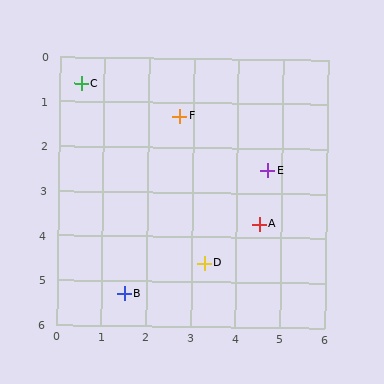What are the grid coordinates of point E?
Point E is at approximately (4.7, 2.5).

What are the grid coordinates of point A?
Point A is at approximately (4.5, 3.7).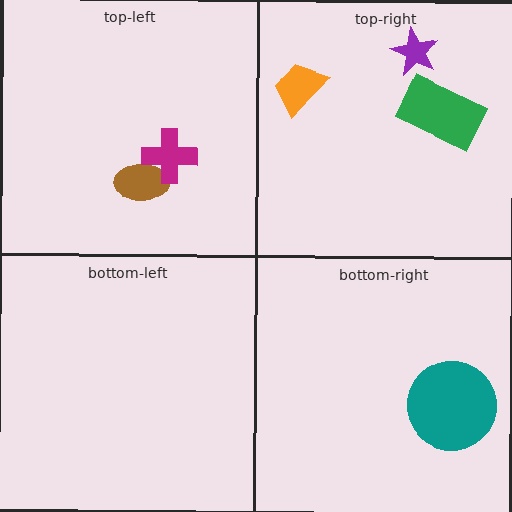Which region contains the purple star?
The top-right region.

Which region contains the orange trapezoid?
The top-right region.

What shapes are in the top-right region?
The green rectangle, the purple star, the orange trapezoid.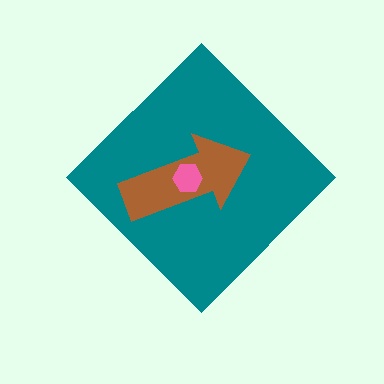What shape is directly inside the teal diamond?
The brown arrow.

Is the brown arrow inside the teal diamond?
Yes.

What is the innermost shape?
The pink hexagon.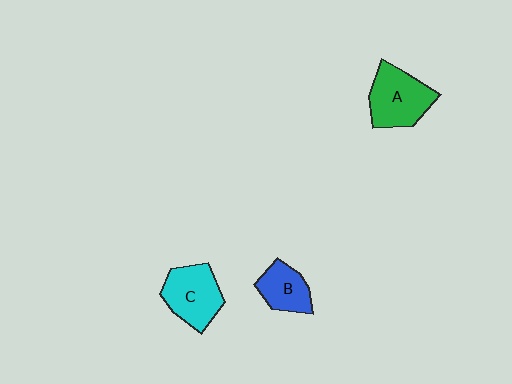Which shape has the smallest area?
Shape B (blue).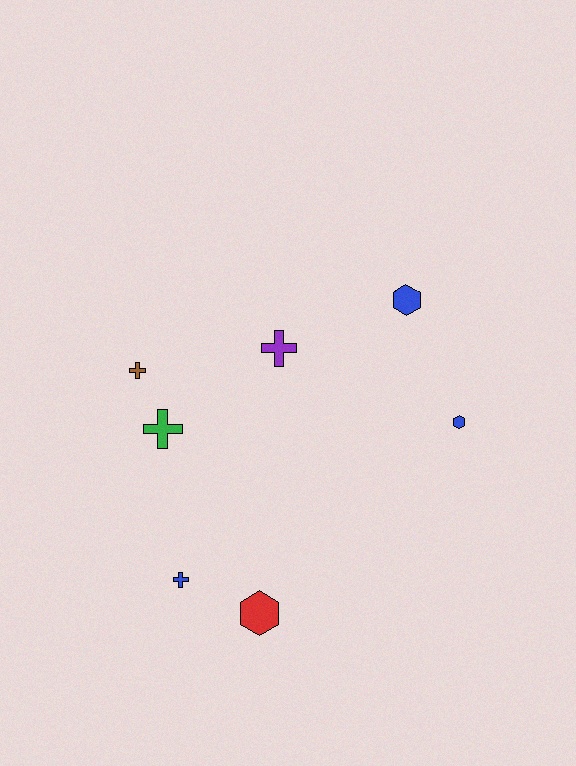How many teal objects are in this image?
There are no teal objects.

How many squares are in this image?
There are no squares.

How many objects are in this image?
There are 7 objects.